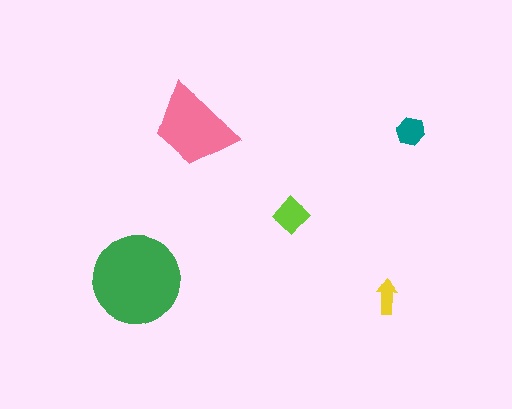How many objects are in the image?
There are 5 objects in the image.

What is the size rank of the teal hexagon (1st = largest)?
4th.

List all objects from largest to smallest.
The green circle, the pink trapezoid, the lime diamond, the teal hexagon, the yellow arrow.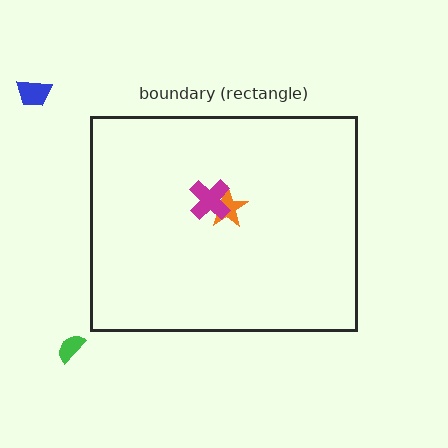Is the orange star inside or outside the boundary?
Inside.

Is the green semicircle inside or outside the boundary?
Outside.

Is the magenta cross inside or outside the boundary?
Inside.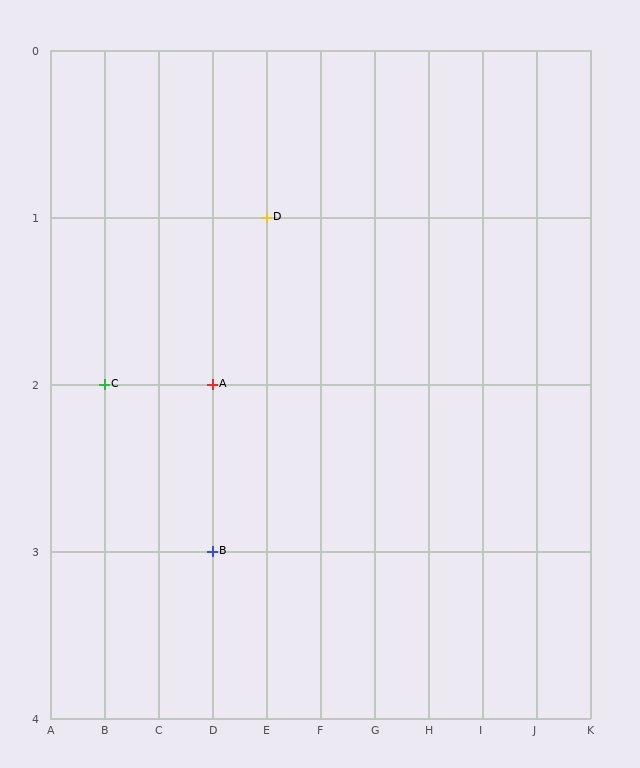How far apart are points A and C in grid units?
Points A and C are 2 columns apart.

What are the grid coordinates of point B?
Point B is at grid coordinates (D, 3).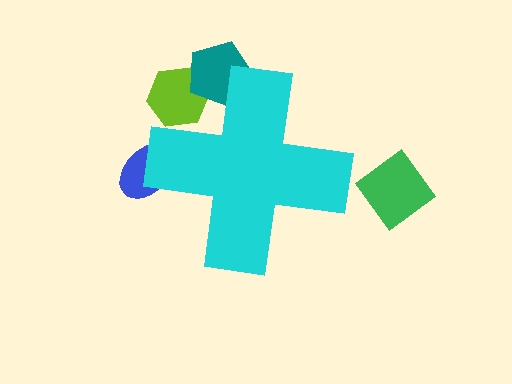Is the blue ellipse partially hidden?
Yes, the blue ellipse is partially hidden behind the cyan cross.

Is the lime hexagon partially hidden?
Yes, the lime hexagon is partially hidden behind the cyan cross.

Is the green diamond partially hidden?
No, the green diamond is fully visible.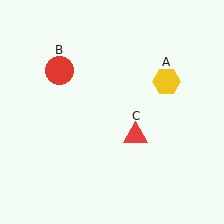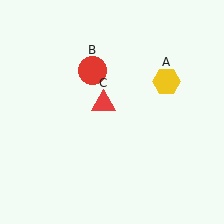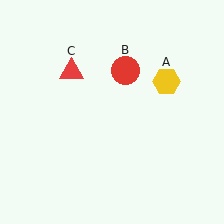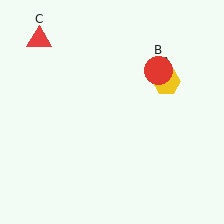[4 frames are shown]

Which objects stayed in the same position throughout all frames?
Yellow hexagon (object A) remained stationary.